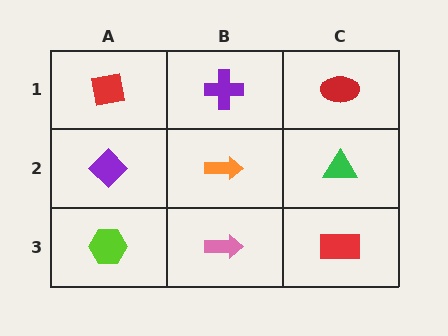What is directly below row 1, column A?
A purple diamond.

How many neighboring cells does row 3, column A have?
2.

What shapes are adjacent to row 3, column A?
A purple diamond (row 2, column A), a pink arrow (row 3, column B).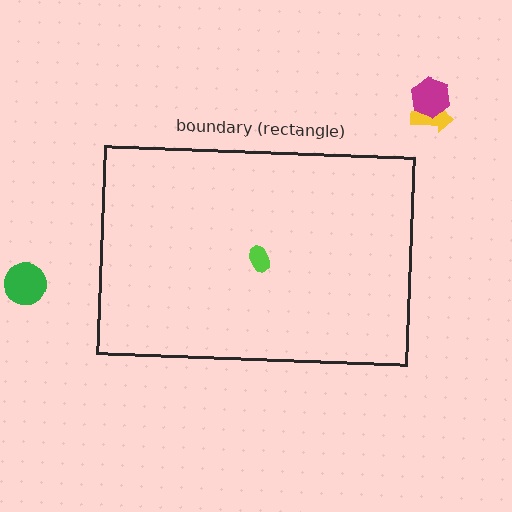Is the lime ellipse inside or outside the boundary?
Inside.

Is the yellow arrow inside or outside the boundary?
Outside.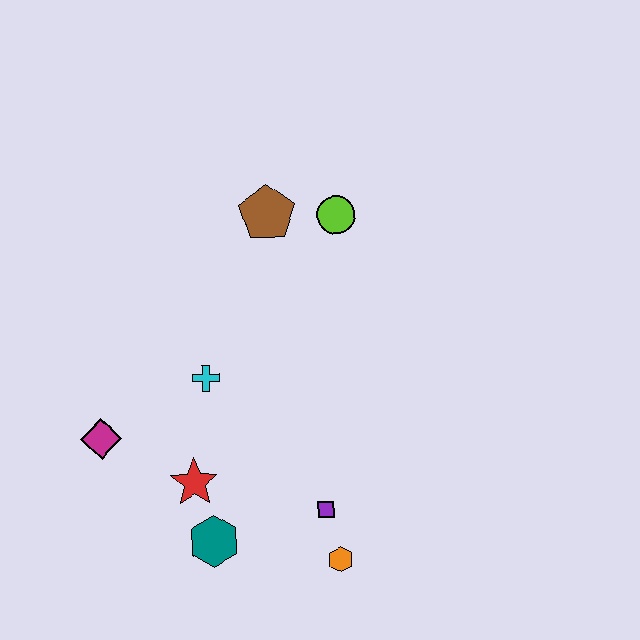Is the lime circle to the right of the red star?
Yes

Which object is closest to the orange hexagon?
The purple square is closest to the orange hexagon.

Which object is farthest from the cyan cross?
The orange hexagon is farthest from the cyan cross.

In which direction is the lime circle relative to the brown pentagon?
The lime circle is to the right of the brown pentagon.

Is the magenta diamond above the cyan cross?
No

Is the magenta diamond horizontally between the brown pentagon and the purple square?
No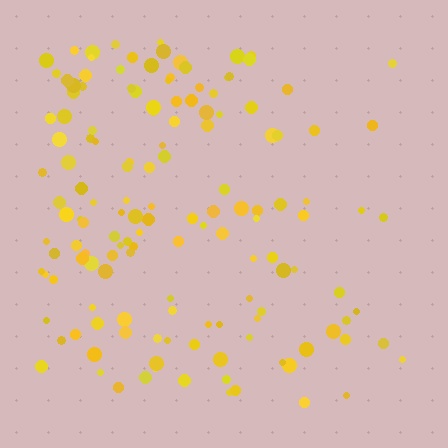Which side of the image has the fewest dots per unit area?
The right.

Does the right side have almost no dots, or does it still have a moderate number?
Still a moderate number, just noticeably fewer than the left.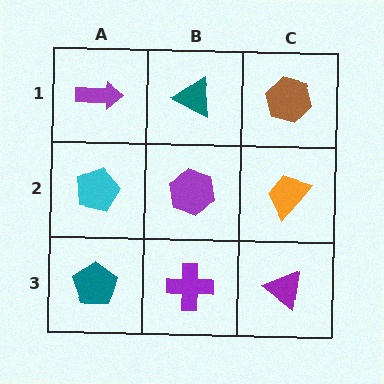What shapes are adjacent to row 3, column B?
A purple hexagon (row 2, column B), a teal pentagon (row 3, column A), a purple triangle (row 3, column C).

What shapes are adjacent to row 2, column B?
A teal triangle (row 1, column B), a purple cross (row 3, column B), a cyan pentagon (row 2, column A), an orange trapezoid (row 2, column C).